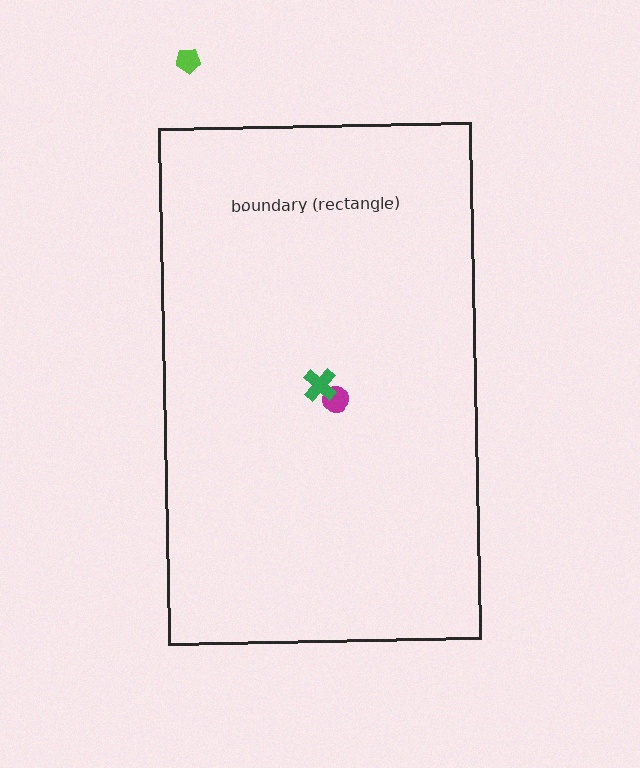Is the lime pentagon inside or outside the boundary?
Outside.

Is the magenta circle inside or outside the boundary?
Inside.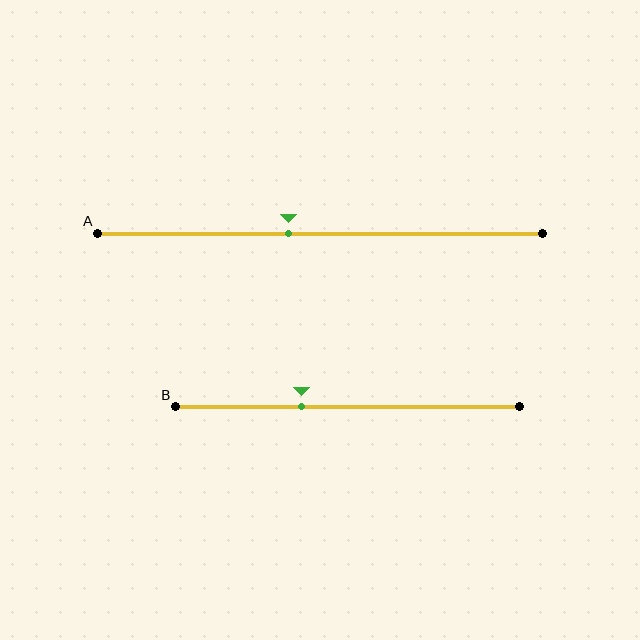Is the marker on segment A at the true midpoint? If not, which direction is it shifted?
No, the marker on segment A is shifted to the left by about 7% of the segment length.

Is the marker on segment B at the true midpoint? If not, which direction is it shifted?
No, the marker on segment B is shifted to the left by about 13% of the segment length.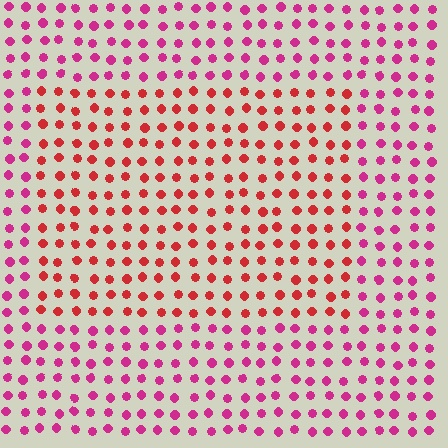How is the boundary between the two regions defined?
The boundary is defined purely by a slight shift in hue (about 34 degrees). Spacing, size, and orientation are identical on both sides.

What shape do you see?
I see a rectangle.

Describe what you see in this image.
The image is filled with small magenta elements in a uniform arrangement. A rectangle-shaped region is visible where the elements are tinted to a slightly different hue, forming a subtle color boundary.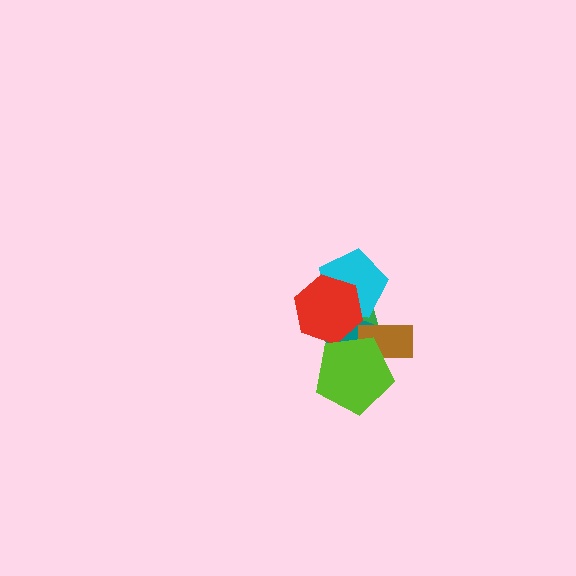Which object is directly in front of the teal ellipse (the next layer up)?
The brown rectangle is directly in front of the teal ellipse.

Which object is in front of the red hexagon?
The lime pentagon is in front of the red hexagon.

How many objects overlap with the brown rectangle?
3 objects overlap with the brown rectangle.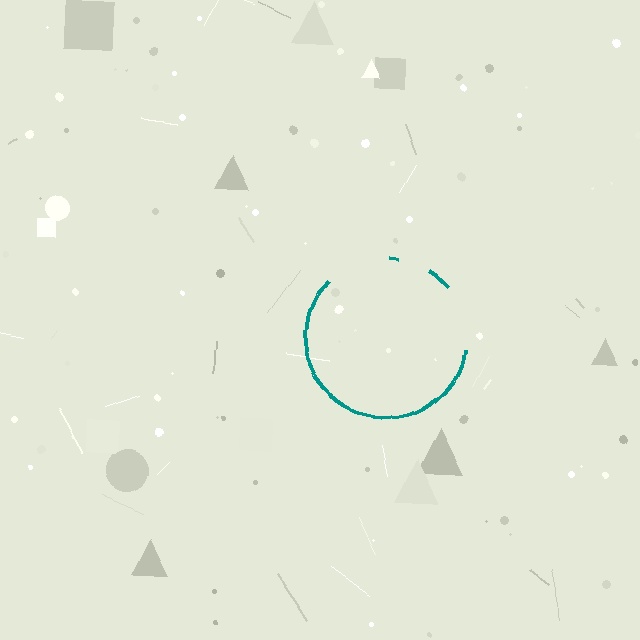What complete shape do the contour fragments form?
The contour fragments form a circle.